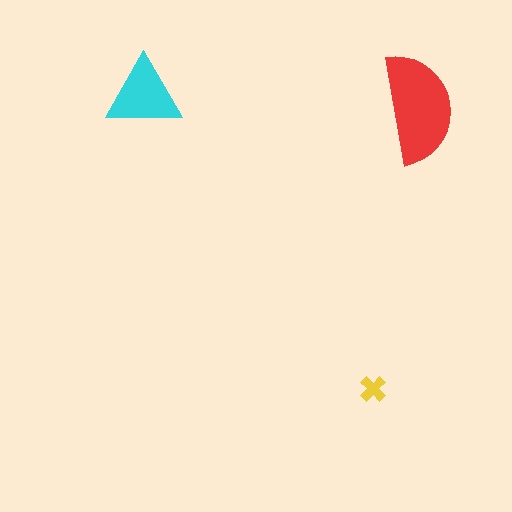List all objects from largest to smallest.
The red semicircle, the cyan triangle, the yellow cross.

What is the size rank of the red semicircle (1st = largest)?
1st.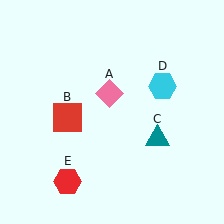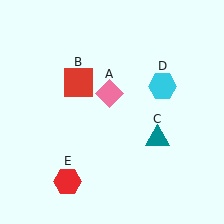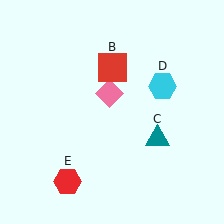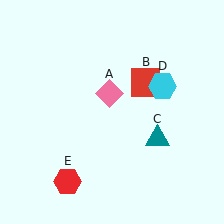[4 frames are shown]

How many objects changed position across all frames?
1 object changed position: red square (object B).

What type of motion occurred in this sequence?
The red square (object B) rotated clockwise around the center of the scene.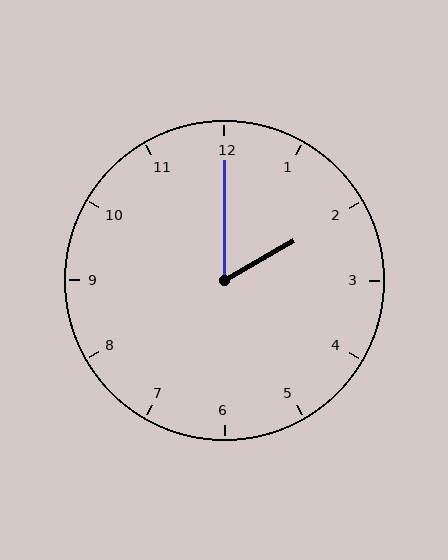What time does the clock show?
2:00.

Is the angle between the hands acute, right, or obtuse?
It is acute.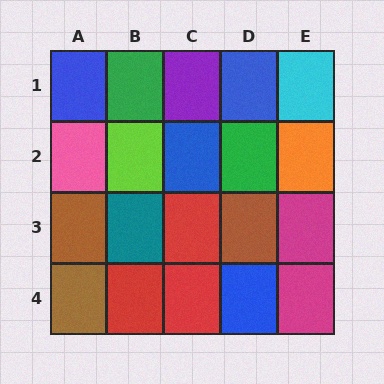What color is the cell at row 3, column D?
Brown.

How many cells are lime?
1 cell is lime.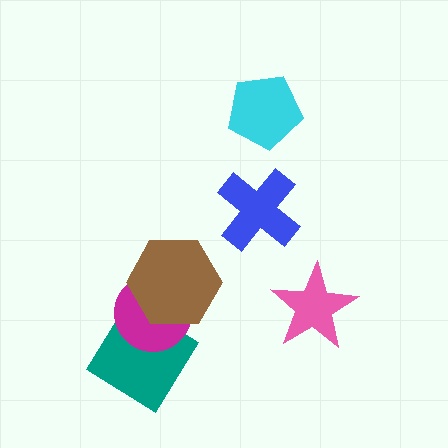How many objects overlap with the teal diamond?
1 object overlaps with the teal diamond.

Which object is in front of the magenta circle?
The brown hexagon is in front of the magenta circle.